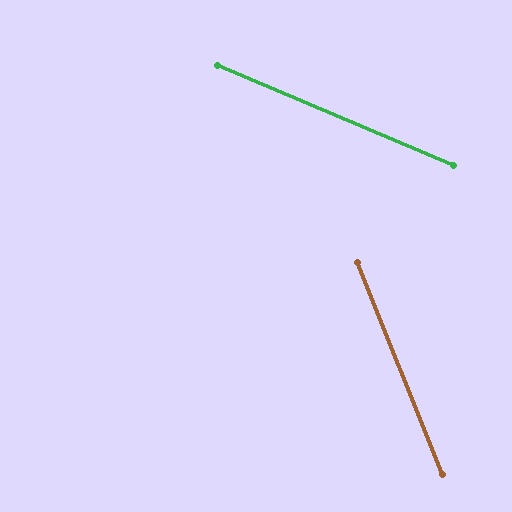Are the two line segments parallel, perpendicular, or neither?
Neither parallel nor perpendicular — they differ by about 45°.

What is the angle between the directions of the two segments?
Approximately 45 degrees.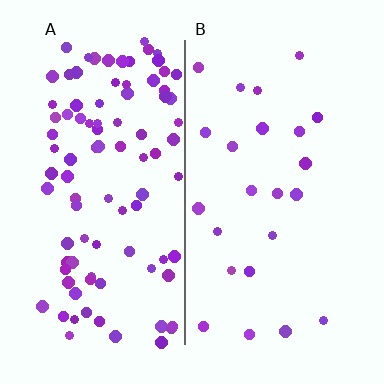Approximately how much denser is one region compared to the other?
Approximately 4.0× — region A over region B.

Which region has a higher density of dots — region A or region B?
A (the left).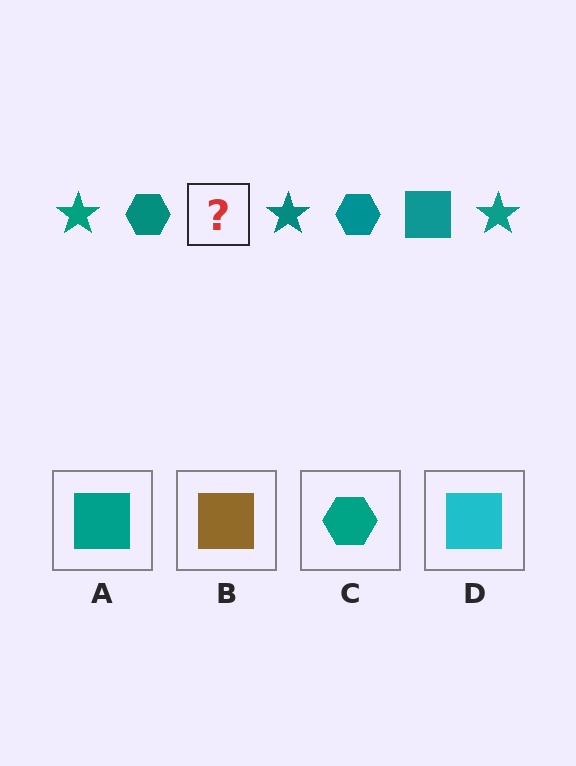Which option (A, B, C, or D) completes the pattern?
A.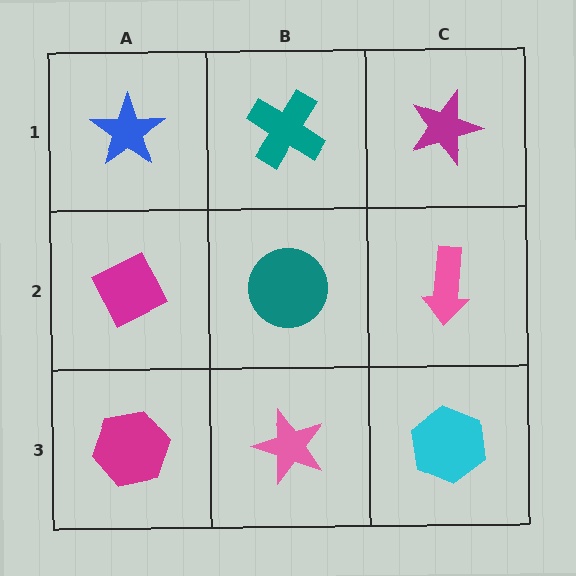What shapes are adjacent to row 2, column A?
A blue star (row 1, column A), a magenta hexagon (row 3, column A), a teal circle (row 2, column B).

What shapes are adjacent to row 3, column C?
A pink arrow (row 2, column C), a pink star (row 3, column B).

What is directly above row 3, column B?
A teal circle.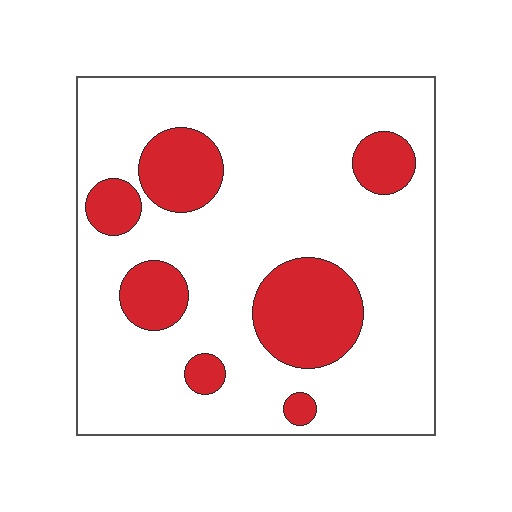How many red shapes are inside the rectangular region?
7.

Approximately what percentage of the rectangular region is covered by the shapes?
Approximately 20%.